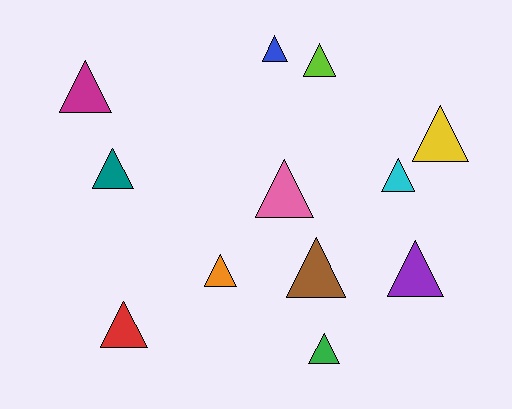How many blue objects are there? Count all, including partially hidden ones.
There is 1 blue object.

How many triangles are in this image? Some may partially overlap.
There are 12 triangles.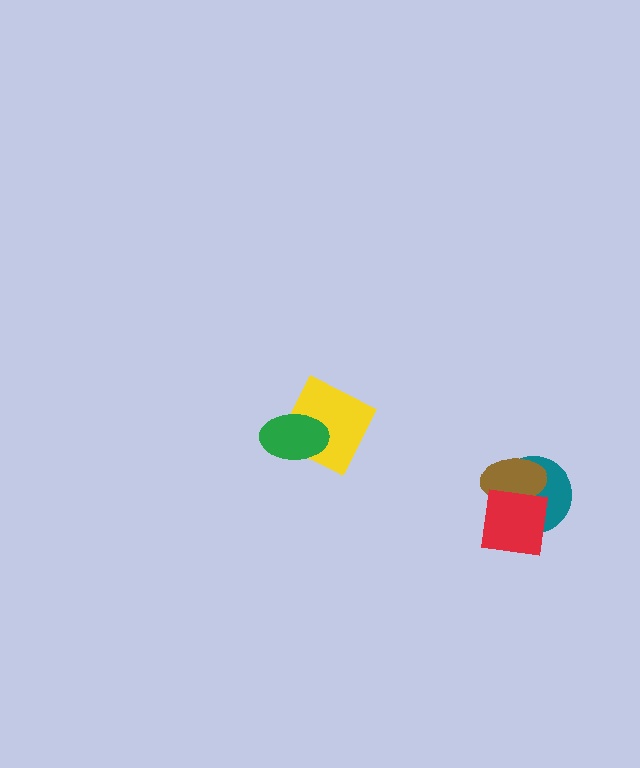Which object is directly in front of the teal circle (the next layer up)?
The brown ellipse is directly in front of the teal circle.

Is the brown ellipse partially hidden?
Yes, it is partially covered by another shape.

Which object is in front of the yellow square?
The green ellipse is in front of the yellow square.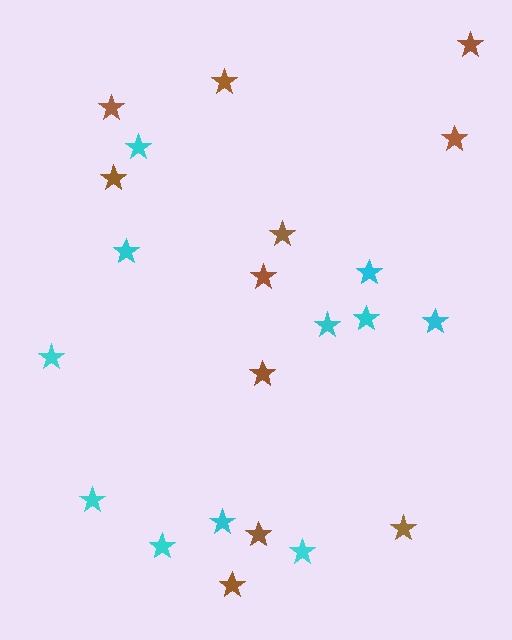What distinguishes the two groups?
There are 2 groups: one group of brown stars (11) and one group of cyan stars (11).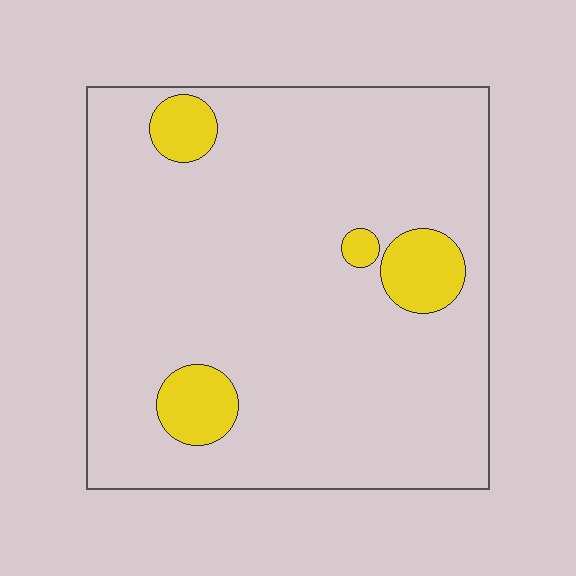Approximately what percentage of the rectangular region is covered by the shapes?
Approximately 10%.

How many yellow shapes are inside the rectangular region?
4.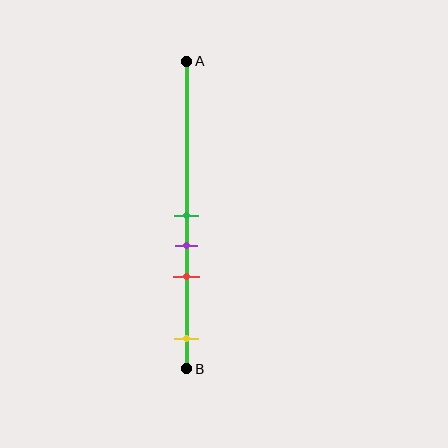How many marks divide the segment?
There are 4 marks dividing the segment.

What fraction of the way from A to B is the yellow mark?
The yellow mark is approximately 90% (0.9) of the way from A to B.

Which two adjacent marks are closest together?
The green and purple marks are the closest adjacent pair.